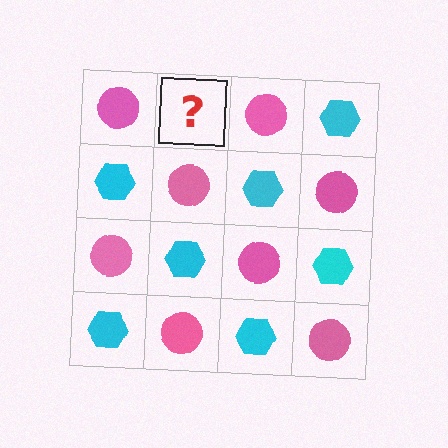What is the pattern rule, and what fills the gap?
The rule is that it alternates pink circle and cyan hexagon in a checkerboard pattern. The gap should be filled with a cyan hexagon.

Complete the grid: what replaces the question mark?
The question mark should be replaced with a cyan hexagon.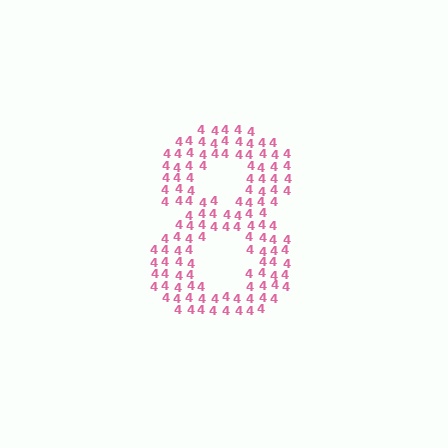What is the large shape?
The large shape is the digit 8.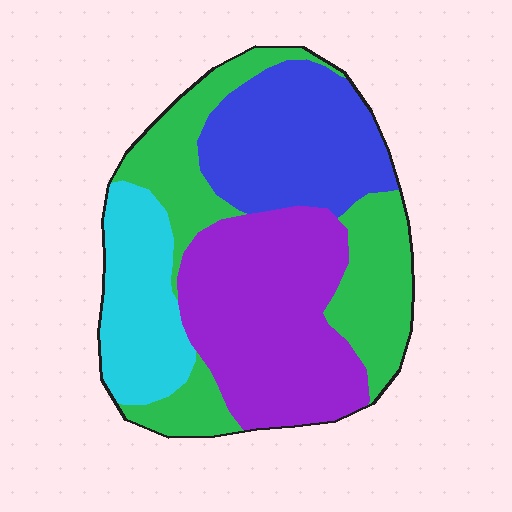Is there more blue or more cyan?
Blue.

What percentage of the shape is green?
Green covers 29% of the shape.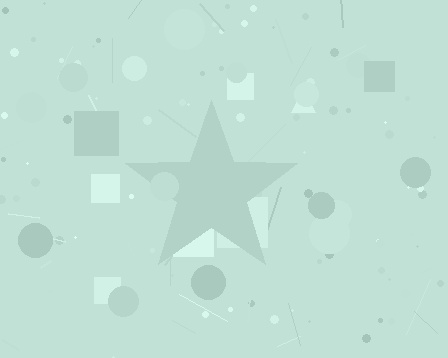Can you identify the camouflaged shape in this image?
The camouflaged shape is a star.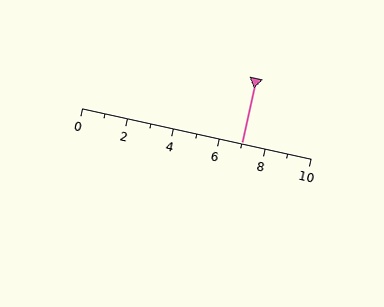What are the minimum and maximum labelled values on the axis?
The axis runs from 0 to 10.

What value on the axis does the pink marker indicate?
The marker indicates approximately 7.